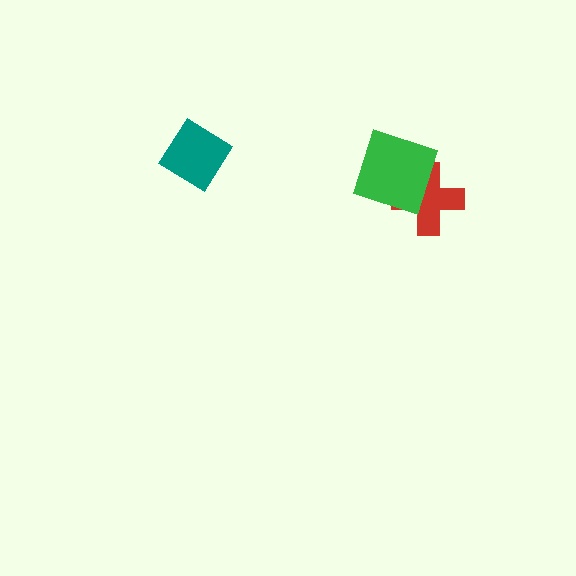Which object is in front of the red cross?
The green diamond is in front of the red cross.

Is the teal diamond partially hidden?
No, no other shape covers it.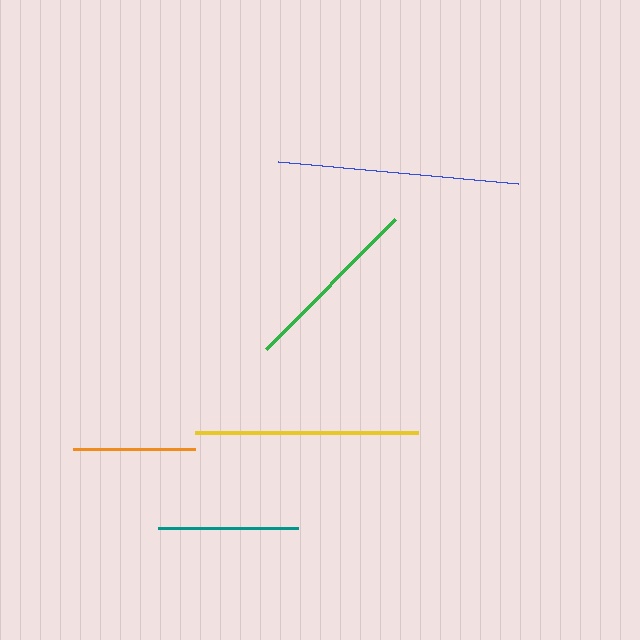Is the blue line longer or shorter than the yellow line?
The blue line is longer than the yellow line.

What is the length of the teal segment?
The teal segment is approximately 140 pixels long.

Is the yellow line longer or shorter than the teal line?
The yellow line is longer than the teal line.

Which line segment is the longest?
The blue line is the longest at approximately 241 pixels.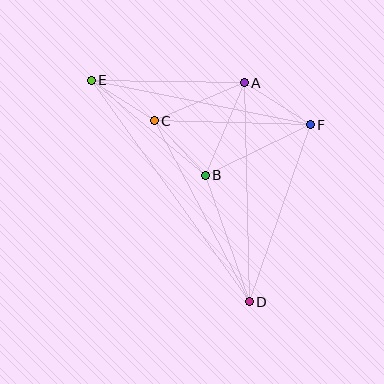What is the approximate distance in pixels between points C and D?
The distance between C and D is approximately 204 pixels.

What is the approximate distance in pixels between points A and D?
The distance between A and D is approximately 219 pixels.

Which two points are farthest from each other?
Points D and E are farthest from each other.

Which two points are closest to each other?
Points B and C are closest to each other.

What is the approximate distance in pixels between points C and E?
The distance between C and E is approximately 75 pixels.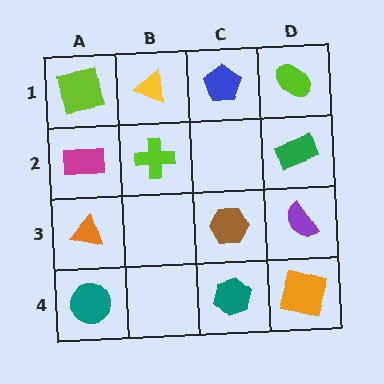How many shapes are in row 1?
4 shapes.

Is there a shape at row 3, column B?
No, that cell is empty.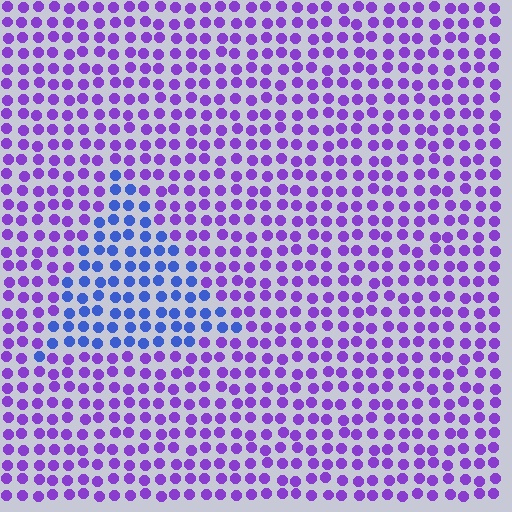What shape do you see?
I see a triangle.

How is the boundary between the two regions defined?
The boundary is defined purely by a slight shift in hue (about 45 degrees). Spacing, size, and orientation are identical on both sides.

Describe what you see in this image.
The image is filled with small purple elements in a uniform arrangement. A triangle-shaped region is visible where the elements are tinted to a slightly different hue, forming a subtle color boundary.